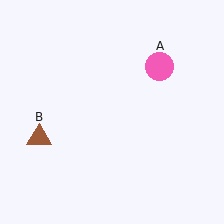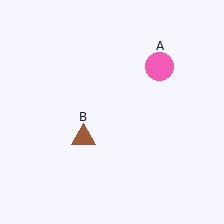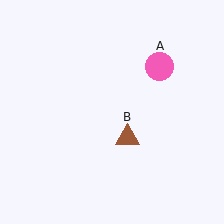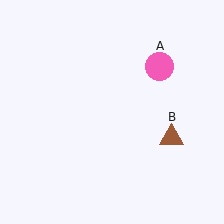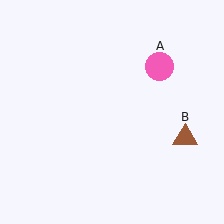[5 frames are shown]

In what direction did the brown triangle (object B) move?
The brown triangle (object B) moved right.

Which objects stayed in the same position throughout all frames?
Pink circle (object A) remained stationary.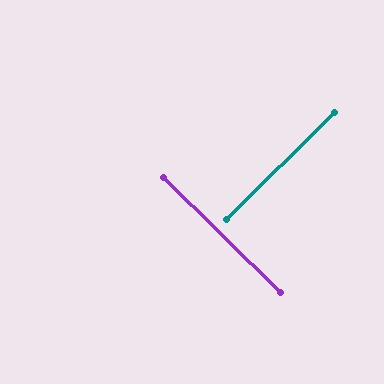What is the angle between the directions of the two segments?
Approximately 89 degrees.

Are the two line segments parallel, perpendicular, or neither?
Perpendicular — they meet at approximately 89°.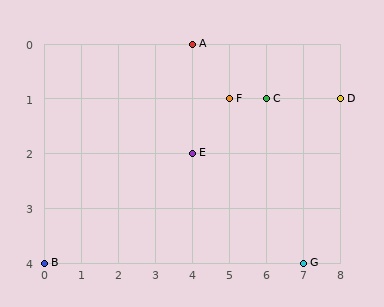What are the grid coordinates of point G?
Point G is at grid coordinates (7, 4).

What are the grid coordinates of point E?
Point E is at grid coordinates (4, 2).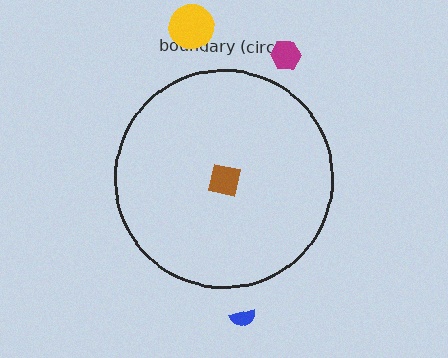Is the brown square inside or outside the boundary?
Inside.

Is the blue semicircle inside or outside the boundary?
Outside.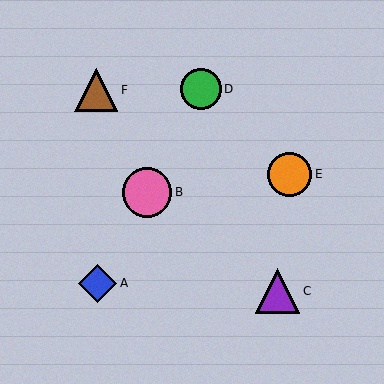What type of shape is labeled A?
Shape A is a blue diamond.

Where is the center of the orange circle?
The center of the orange circle is at (290, 174).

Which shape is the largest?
The pink circle (labeled B) is the largest.